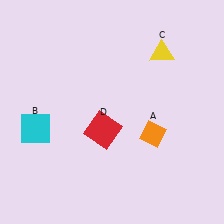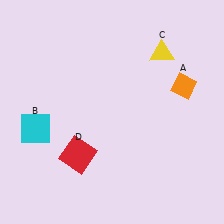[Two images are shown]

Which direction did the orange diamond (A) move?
The orange diamond (A) moved up.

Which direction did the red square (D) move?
The red square (D) moved left.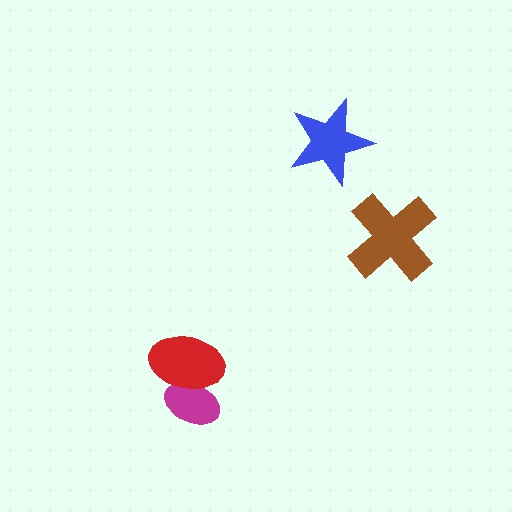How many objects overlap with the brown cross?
0 objects overlap with the brown cross.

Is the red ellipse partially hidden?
No, no other shape covers it.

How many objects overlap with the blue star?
0 objects overlap with the blue star.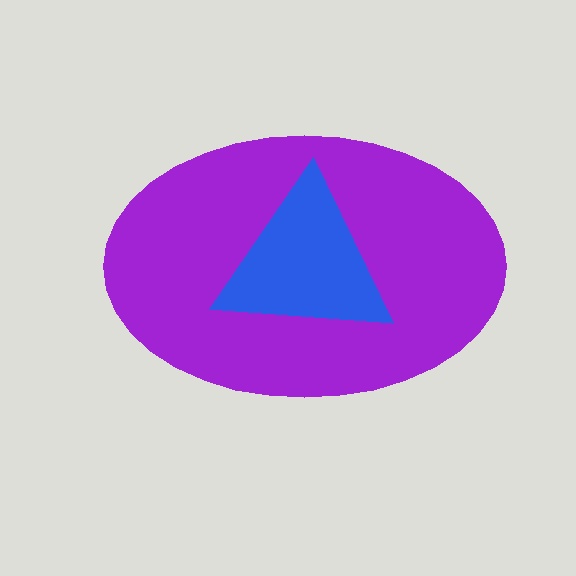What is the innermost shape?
The blue triangle.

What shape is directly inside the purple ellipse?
The blue triangle.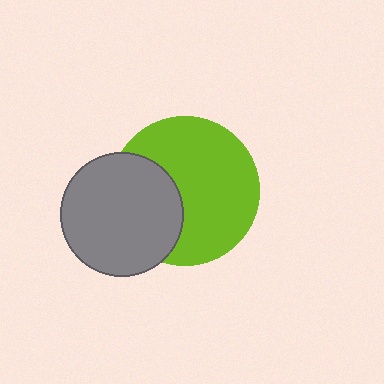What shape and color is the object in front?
The object in front is a gray circle.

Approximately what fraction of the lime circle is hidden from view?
Roughly 33% of the lime circle is hidden behind the gray circle.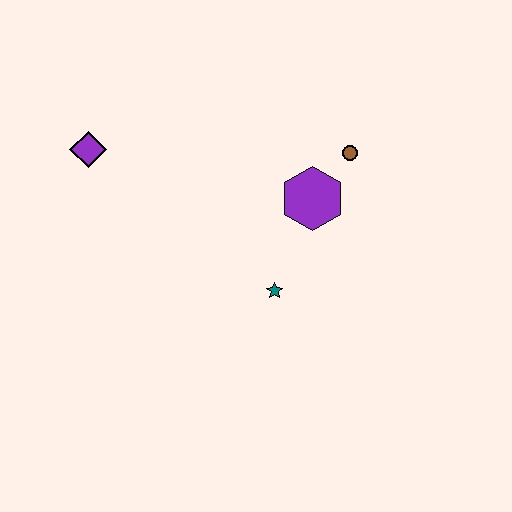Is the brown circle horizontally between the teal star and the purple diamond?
No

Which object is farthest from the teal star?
The purple diamond is farthest from the teal star.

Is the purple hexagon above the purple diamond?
No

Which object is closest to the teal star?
The purple hexagon is closest to the teal star.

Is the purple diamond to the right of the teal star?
No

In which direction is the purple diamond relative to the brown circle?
The purple diamond is to the left of the brown circle.